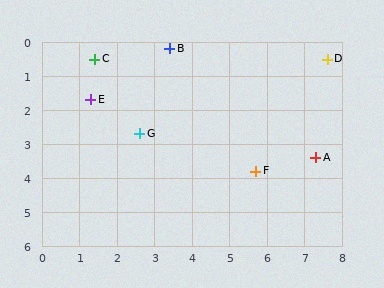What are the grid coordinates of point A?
Point A is at approximately (7.3, 3.4).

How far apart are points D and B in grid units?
Points D and B are about 4.2 grid units apart.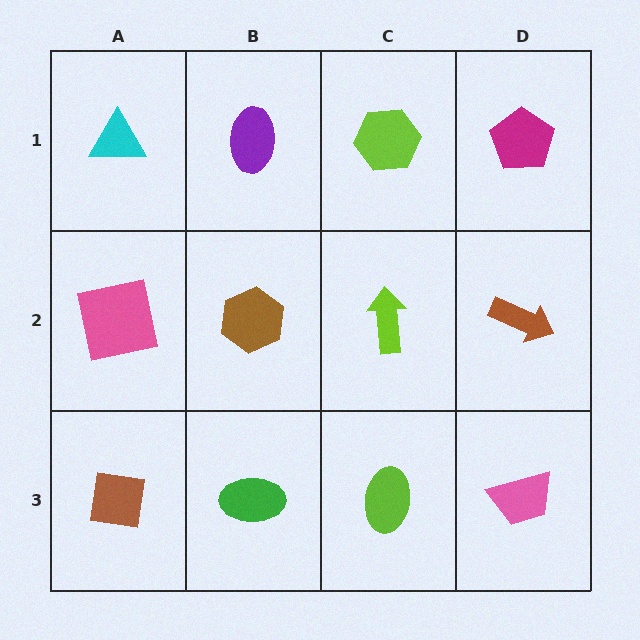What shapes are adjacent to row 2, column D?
A magenta pentagon (row 1, column D), a pink trapezoid (row 3, column D), a lime arrow (row 2, column C).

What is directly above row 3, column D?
A brown arrow.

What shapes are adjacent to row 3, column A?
A pink square (row 2, column A), a green ellipse (row 3, column B).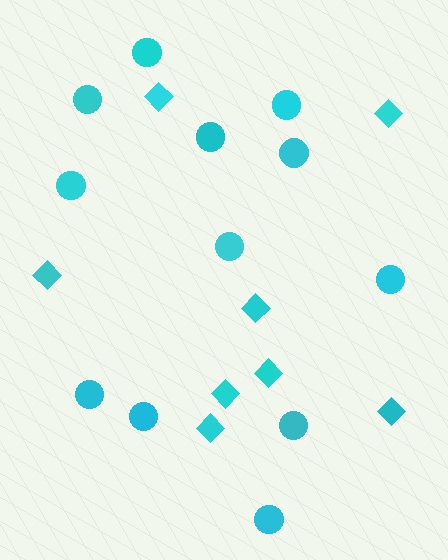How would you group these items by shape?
There are 2 groups: one group of circles (12) and one group of diamonds (8).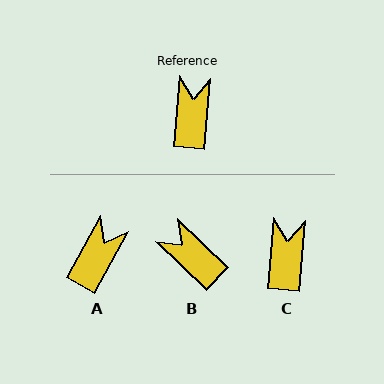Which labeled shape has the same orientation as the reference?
C.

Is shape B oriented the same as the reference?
No, it is off by about 51 degrees.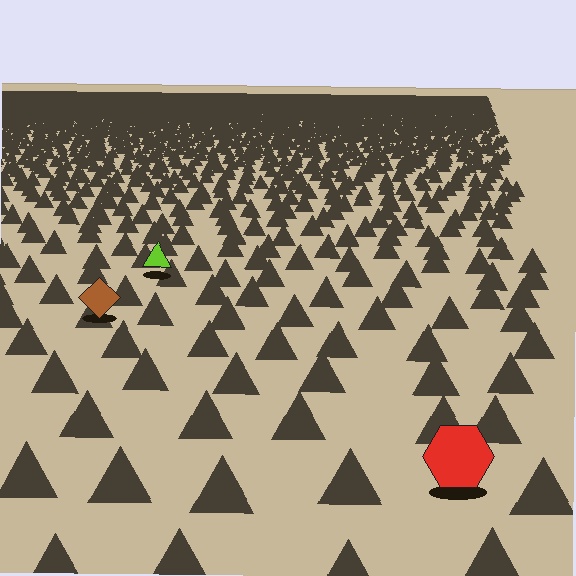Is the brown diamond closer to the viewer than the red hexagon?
No. The red hexagon is closer — you can tell from the texture gradient: the ground texture is coarser near it.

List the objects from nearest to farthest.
From nearest to farthest: the red hexagon, the brown diamond, the lime triangle.